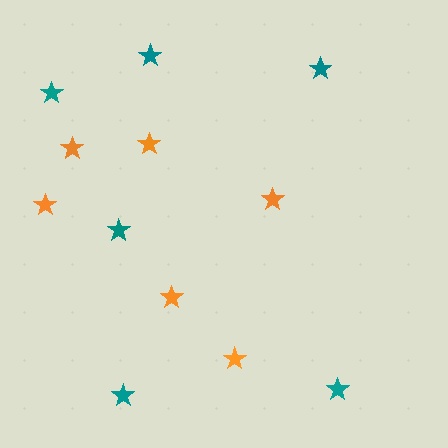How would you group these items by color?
There are 2 groups: one group of teal stars (6) and one group of orange stars (6).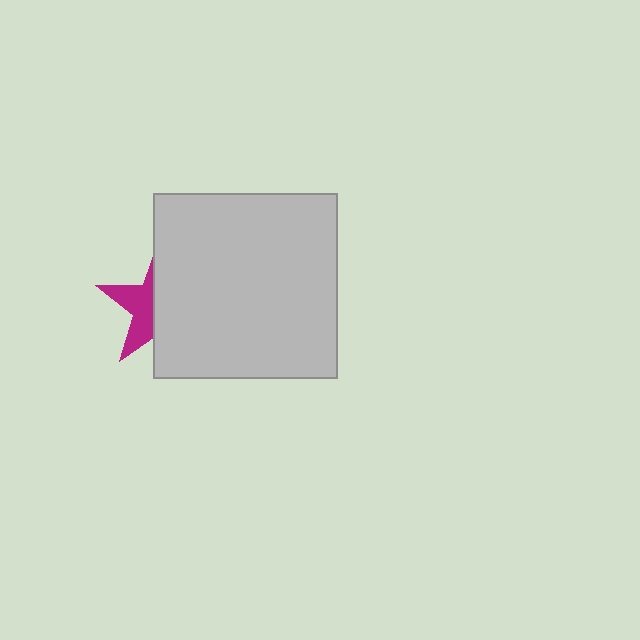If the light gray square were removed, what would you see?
You would see the complete magenta star.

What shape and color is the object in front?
The object in front is a light gray square.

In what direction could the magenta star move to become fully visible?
The magenta star could move left. That would shift it out from behind the light gray square entirely.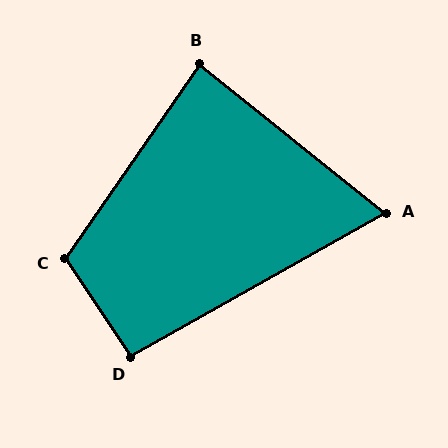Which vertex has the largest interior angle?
C, at approximately 112 degrees.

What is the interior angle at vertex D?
Approximately 94 degrees (approximately right).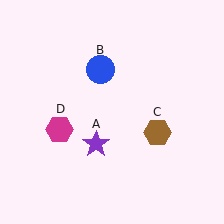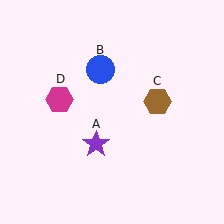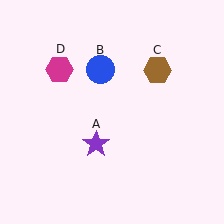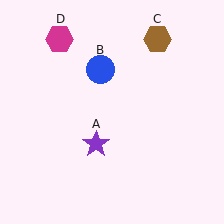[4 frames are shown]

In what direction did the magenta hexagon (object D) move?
The magenta hexagon (object D) moved up.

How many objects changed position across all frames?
2 objects changed position: brown hexagon (object C), magenta hexagon (object D).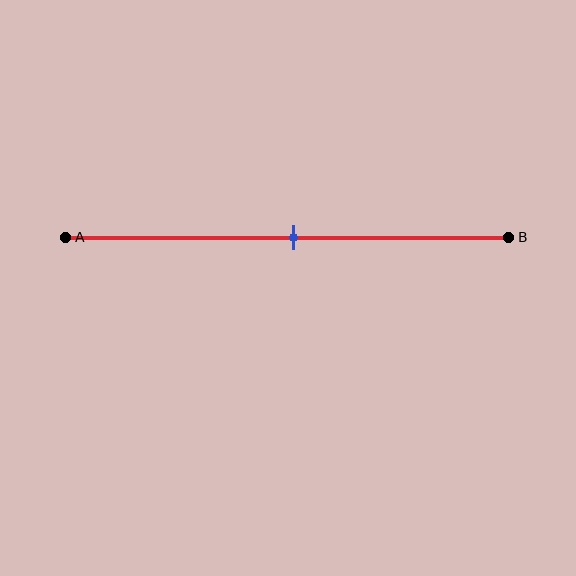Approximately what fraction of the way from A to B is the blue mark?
The blue mark is approximately 50% of the way from A to B.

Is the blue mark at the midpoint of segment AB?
Yes, the mark is approximately at the midpoint.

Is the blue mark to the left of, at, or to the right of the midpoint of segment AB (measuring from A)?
The blue mark is approximately at the midpoint of segment AB.